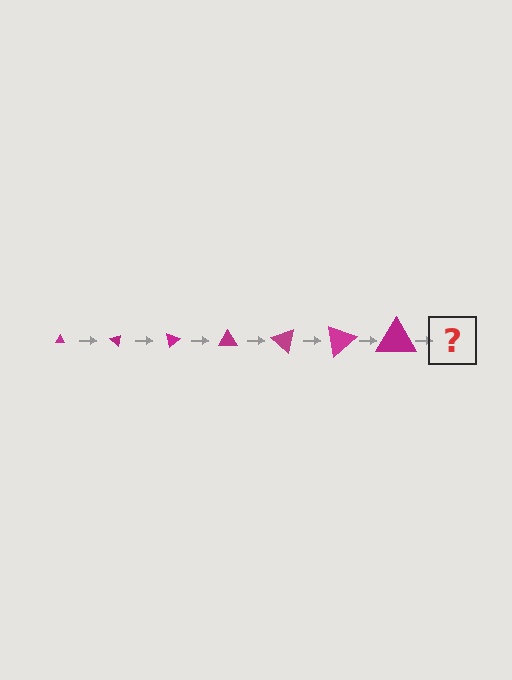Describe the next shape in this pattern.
It should be a triangle, larger than the previous one and rotated 280 degrees from the start.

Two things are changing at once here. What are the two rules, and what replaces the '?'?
The two rules are that the triangle grows larger each step and it rotates 40 degrees each step. The '?' should be a triangle, larger than the previous one and rotated 280 degrees from the start.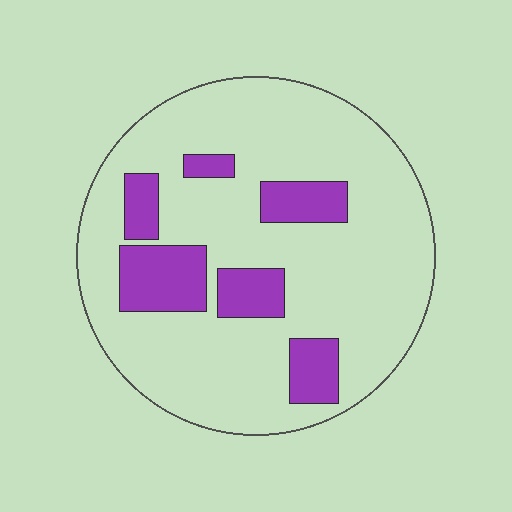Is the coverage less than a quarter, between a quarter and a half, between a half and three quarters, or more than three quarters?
Less than a quarter.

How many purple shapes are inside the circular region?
6.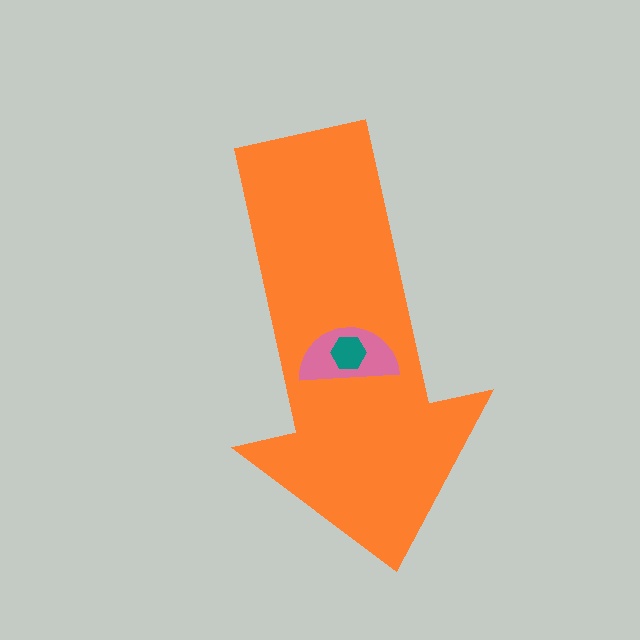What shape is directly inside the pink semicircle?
The teal hexagon.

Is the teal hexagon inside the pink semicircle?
Yes.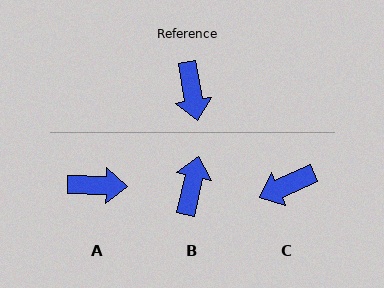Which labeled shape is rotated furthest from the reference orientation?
B, about 158 degrees away.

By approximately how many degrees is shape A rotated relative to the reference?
Approximately 79 degrees counter-clockwise.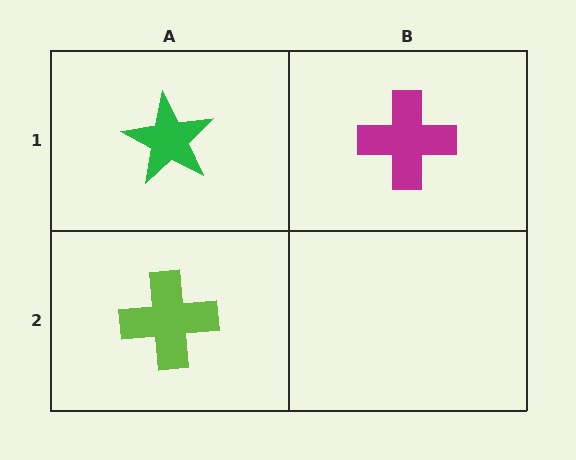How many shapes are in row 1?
2 shapes.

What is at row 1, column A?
A green star.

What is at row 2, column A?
A lime cross.